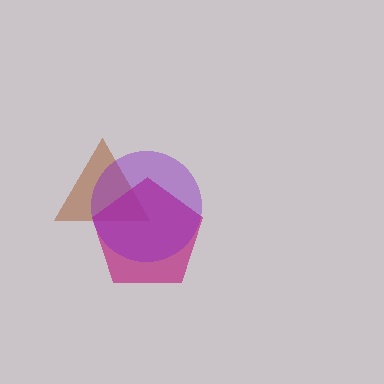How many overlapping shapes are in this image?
There are 3 overlapping shapes in the image.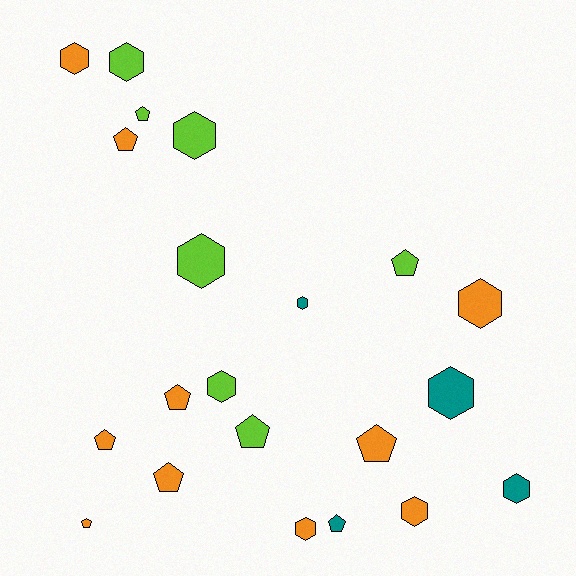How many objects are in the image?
There are 21 objects.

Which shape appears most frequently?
Hexagon, with 11 objects.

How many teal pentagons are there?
There is 1 teal pentagon.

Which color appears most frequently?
Orange, with 10 objects.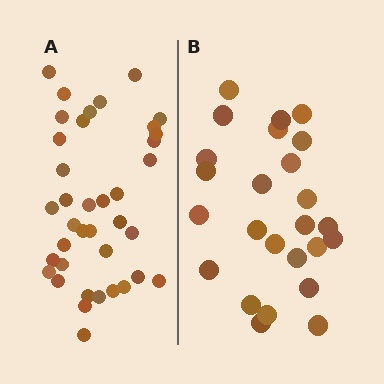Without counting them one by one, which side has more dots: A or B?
Region A (the left region) has more dots.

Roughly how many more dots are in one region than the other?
Region A has approximately 15 more dots than region B.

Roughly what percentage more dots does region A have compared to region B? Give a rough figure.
About 50% more.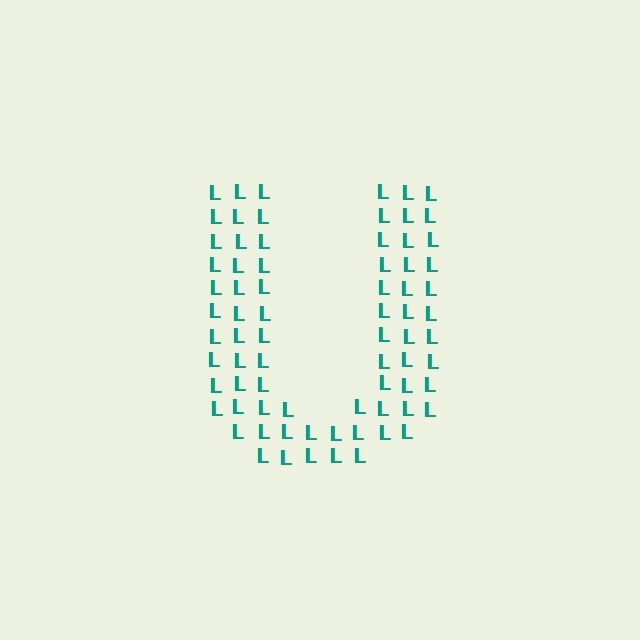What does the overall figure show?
The overall figure shows the letter U.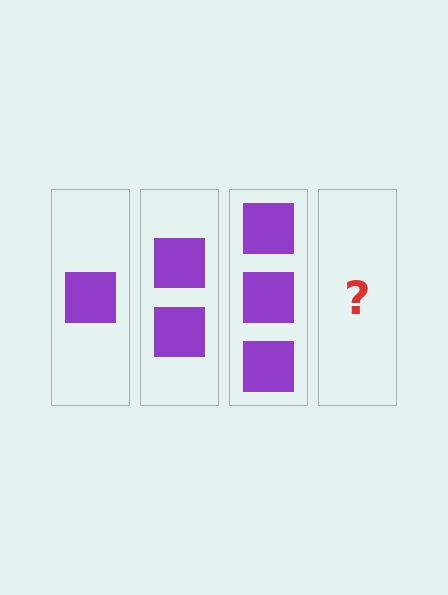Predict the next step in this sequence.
The next step is 4 squares.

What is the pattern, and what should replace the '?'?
The pattern is that each step adds one more square. The '?' should be 4 squares.